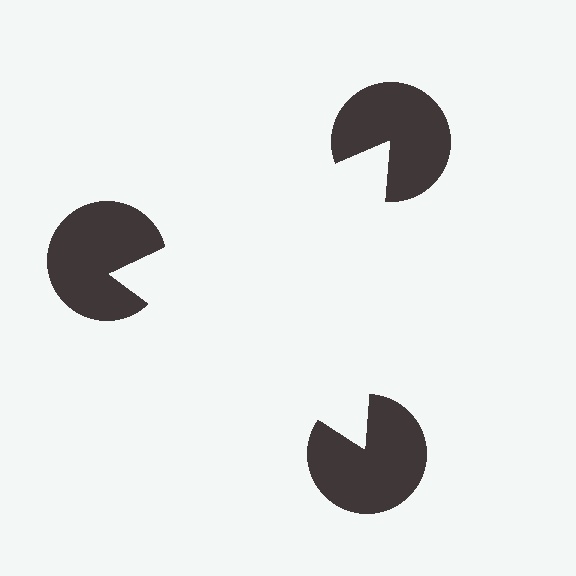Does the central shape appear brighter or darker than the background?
It typically appears slightly brighter than the background, even though no actual brightness change is drawn.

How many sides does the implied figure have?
3 sides.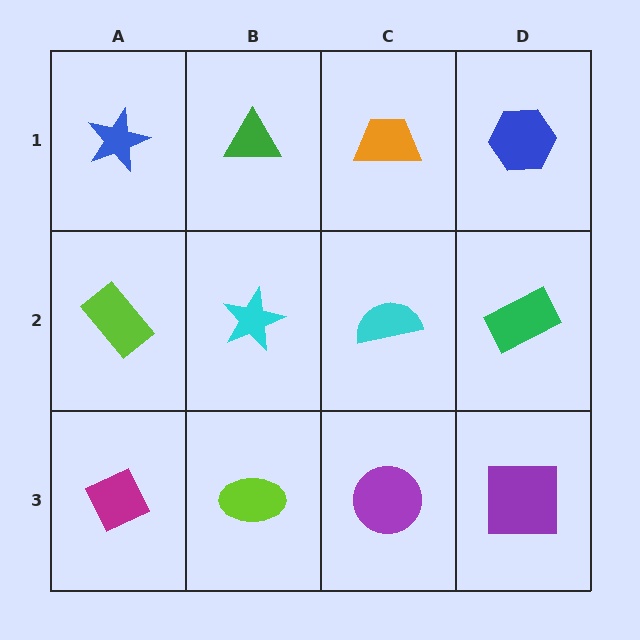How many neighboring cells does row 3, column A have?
2.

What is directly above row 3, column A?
A lime rectangle.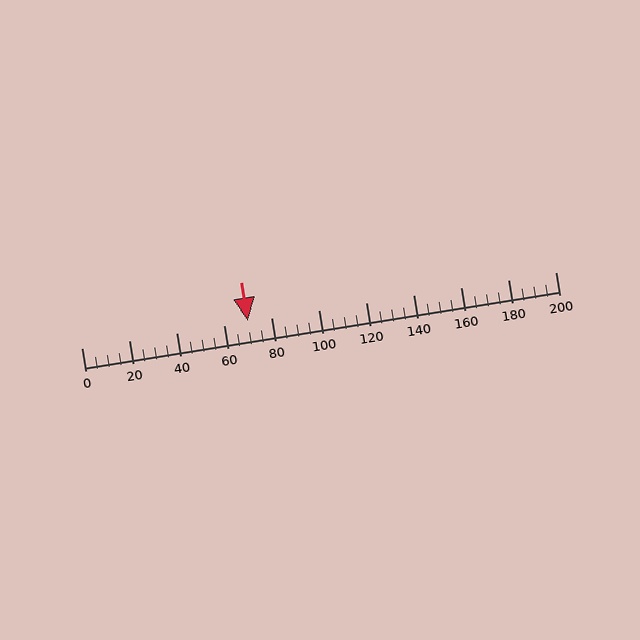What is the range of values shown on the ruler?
The ruler shows values from 0 to 200.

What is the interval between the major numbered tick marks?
The major tick marks are spaced 20 units apart.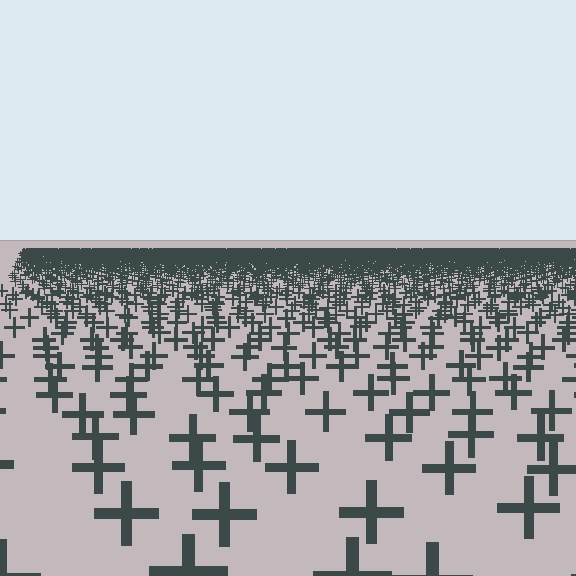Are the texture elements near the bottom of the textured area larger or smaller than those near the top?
Larger. Near the bottom, elements are closer to the viewer and appear at a bigger on-screen size.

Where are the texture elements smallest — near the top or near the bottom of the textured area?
Near the top.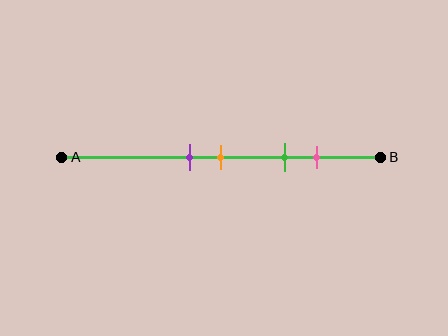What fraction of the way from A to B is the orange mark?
The orange mark is approximately 50% (0.5) of the way from A to B.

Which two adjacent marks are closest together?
The purple and orange marks are the closest adjacent pair.